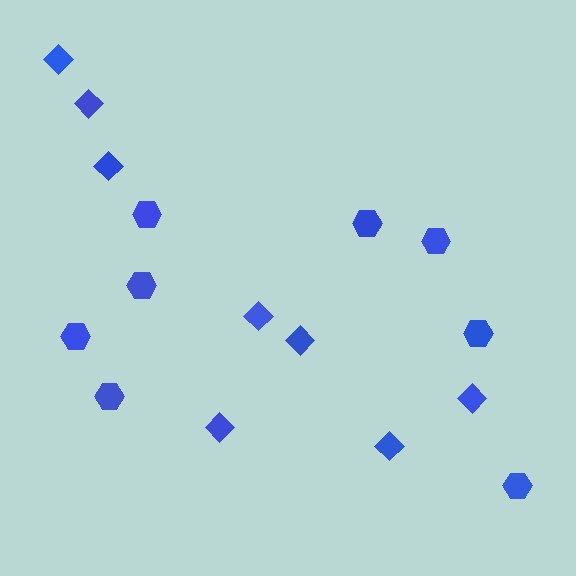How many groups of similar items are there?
There are 2 groups: one group of hexagons (8) and one group of diamonds (8).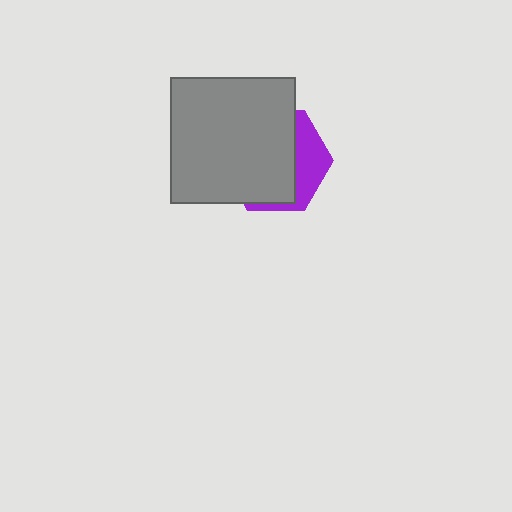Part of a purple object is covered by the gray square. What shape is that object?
It is a hexagon.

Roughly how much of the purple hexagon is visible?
A small part of it is visible (roughly 32%).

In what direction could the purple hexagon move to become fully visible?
The purple hexagon could move right. That would shift it out from behind the gray square entirely.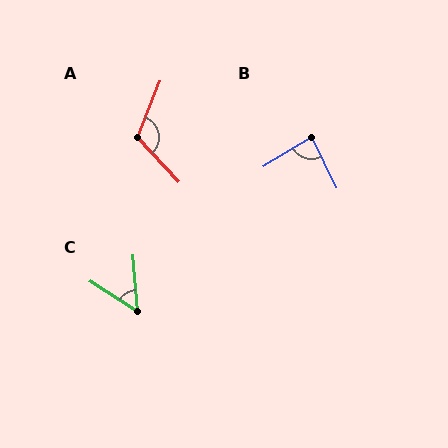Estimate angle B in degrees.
Approximately 84 degrees.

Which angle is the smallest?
C, at approximately 53 degrees.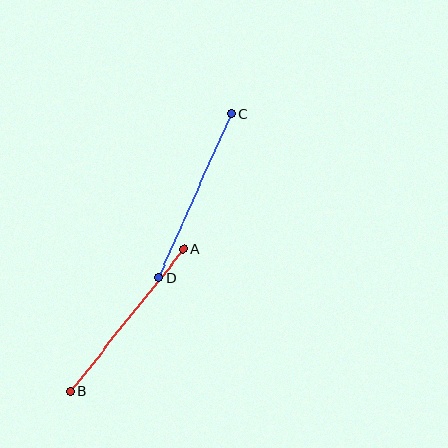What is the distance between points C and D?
The distance is approximately 179 pixels.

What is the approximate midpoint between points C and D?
The midpoint is at approximately (195, 196) pixels.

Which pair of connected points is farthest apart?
Points A and B are farthest apart.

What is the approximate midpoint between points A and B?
The midpoint is at approximately (127, 320) pixels.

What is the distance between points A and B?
The distance is approximately 182 pixels.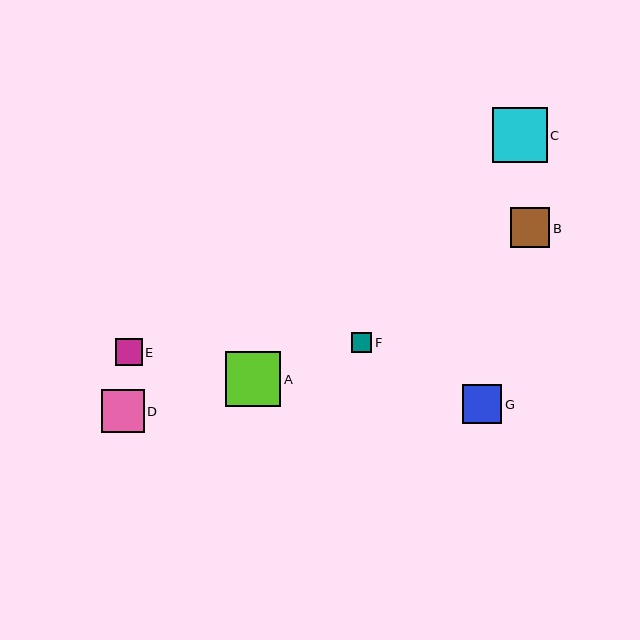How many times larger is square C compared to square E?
Square C is approximately 2.0 times the size of square E.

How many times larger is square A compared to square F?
Square A is approximately 2.7 times the size of square F.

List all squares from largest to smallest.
From largest to smallest: A, C, D, B, G, E, F.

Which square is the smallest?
Square F is the smallest with a size of approximately 21 pixels.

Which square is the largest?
Square A is the largest with a size of approximately 56 pixels.